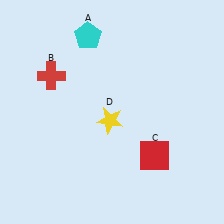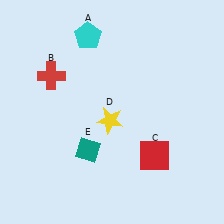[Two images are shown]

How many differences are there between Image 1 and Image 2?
There is 1 difference between the two images.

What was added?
A teal diamond (E) was added in Image 2.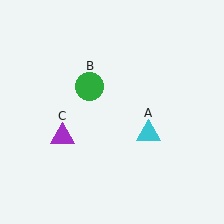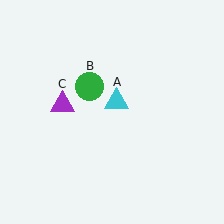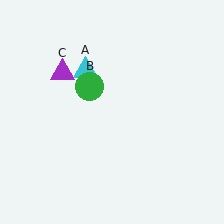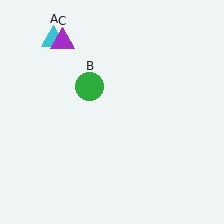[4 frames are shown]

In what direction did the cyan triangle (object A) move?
The cyan triangle (object A) moved up and to the left.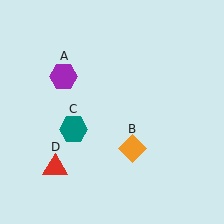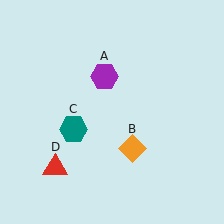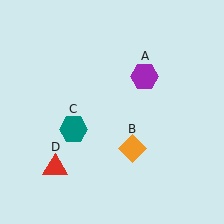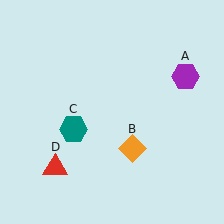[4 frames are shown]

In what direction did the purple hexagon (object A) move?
The purple hexagon (object A) moved right.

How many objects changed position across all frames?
1 object changed position: purple hexagon (object A).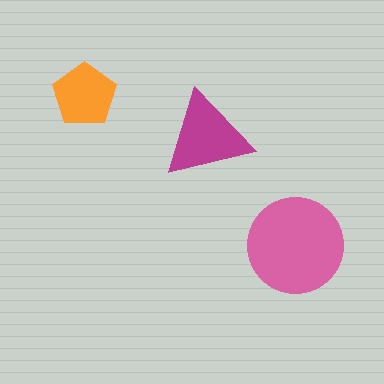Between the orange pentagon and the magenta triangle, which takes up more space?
The magenta triangle.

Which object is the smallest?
The orange pentagon.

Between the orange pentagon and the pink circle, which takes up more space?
The pink circle.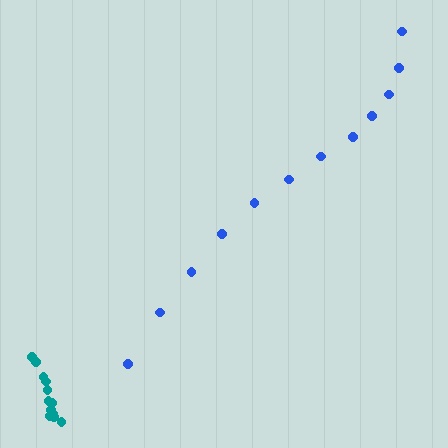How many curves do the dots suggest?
There are 2 distinct paths.